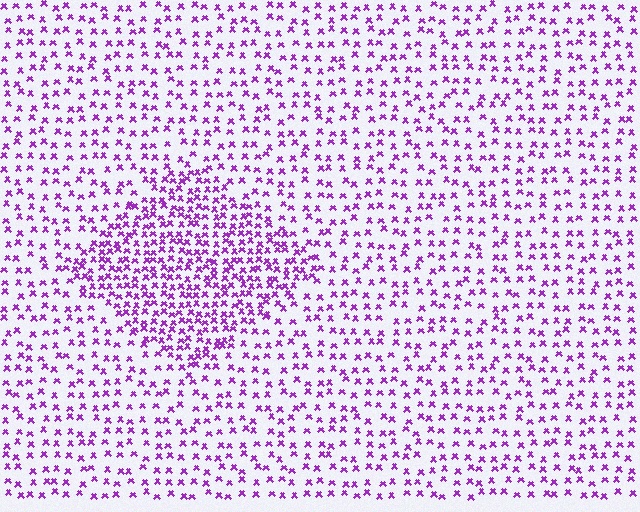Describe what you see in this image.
The image contains small purple elements arranged at two different densities. A diamond-shaped region is visible where the elements are more densely packed than the surrounding area.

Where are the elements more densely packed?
The elements are more densely packed inside the diamond boundary.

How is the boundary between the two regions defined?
The boundary is defined by a change in element density (approximately 2.0x ratio). All elements are the same color, size, and shape.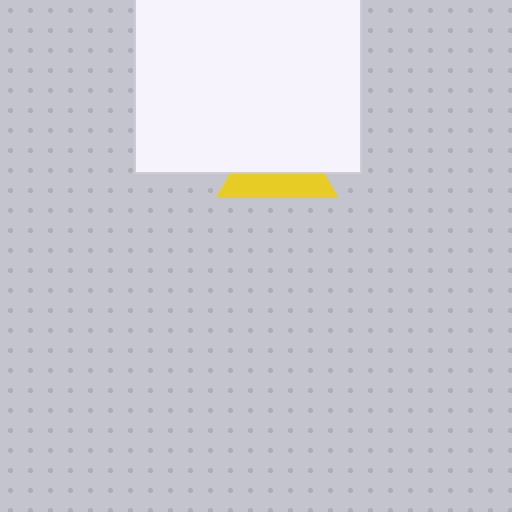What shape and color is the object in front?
The object in front is a white square.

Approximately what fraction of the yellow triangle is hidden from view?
Roughly 59% of the yellow triangle is hidden behind the white square.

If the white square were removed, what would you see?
You would see the complete yellow triangle.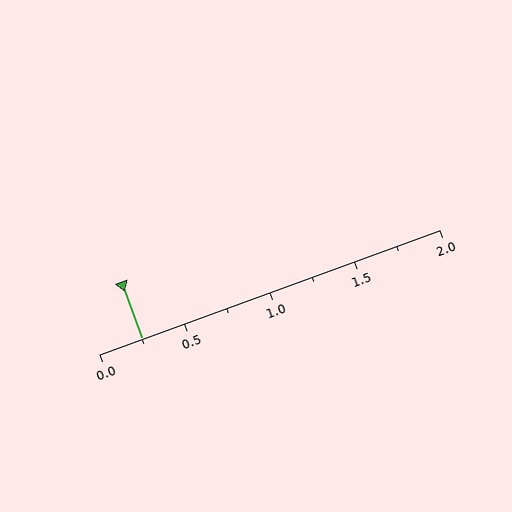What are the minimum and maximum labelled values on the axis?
The axis runs from 0.0 to 2.0.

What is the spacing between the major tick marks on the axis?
The major ticks are spaced 0.5 apart.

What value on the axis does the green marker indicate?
The marker indicates approximately 0.25.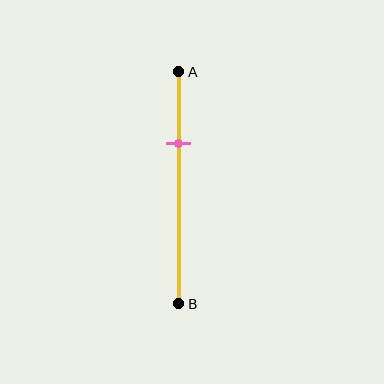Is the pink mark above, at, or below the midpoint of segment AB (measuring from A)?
The pink mark is above the midpoint of segment AB.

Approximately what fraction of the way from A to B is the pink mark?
The pink mark is approximately 30% of the way from A to B.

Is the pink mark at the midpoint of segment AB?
No, the mark is at about 30% from A, not at the 50% midpoint.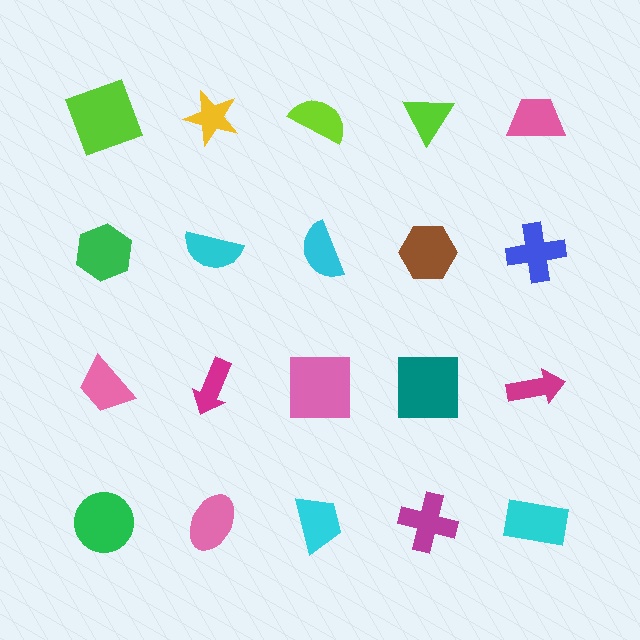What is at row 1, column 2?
A yellow star.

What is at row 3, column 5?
A magenta arrow.